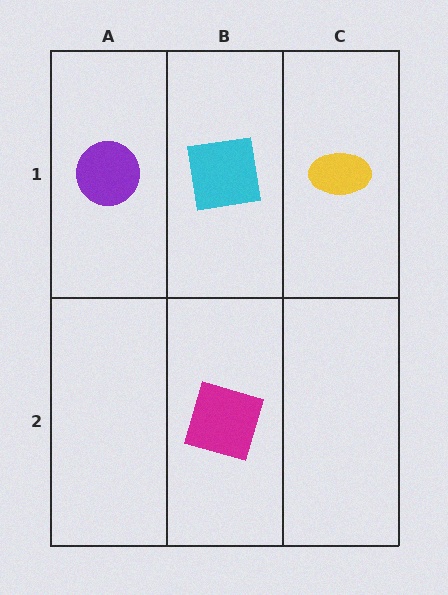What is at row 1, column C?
A yellow ellipse.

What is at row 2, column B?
A magenta square.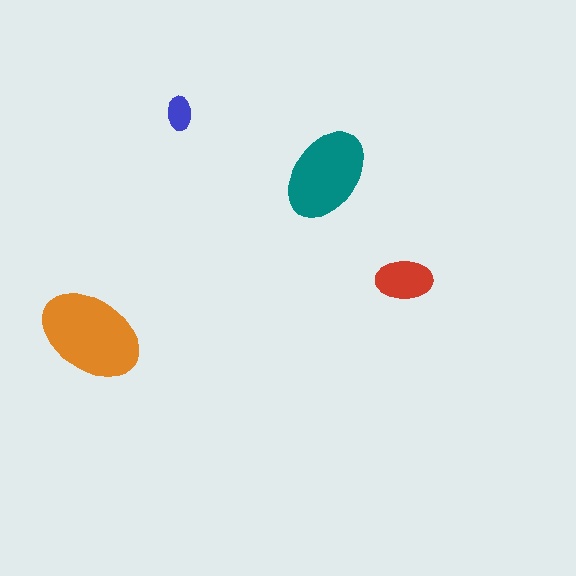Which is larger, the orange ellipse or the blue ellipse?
The orange one.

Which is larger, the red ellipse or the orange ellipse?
The orange one.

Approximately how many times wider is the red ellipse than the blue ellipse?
About 1.5 times wider.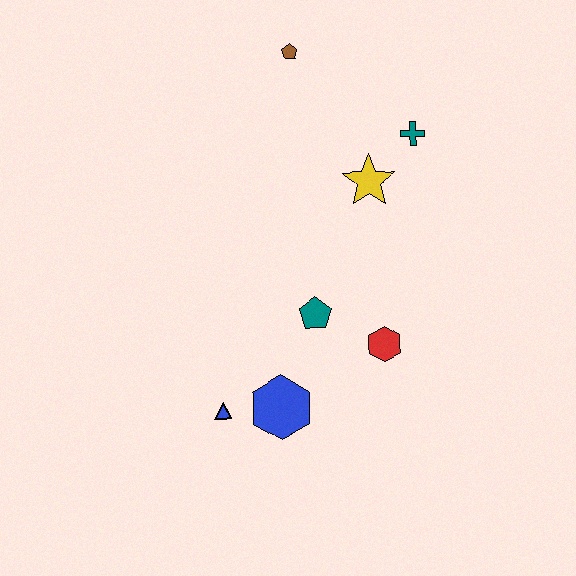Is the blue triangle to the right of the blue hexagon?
No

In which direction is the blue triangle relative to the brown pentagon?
The blue triangle is below the brown pentagon.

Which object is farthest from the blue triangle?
The brown pentagon is farthest from the blue triangle.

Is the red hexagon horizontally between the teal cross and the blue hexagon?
Yes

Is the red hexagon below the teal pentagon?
Yes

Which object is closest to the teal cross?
The yellow star is closest to the teal cross.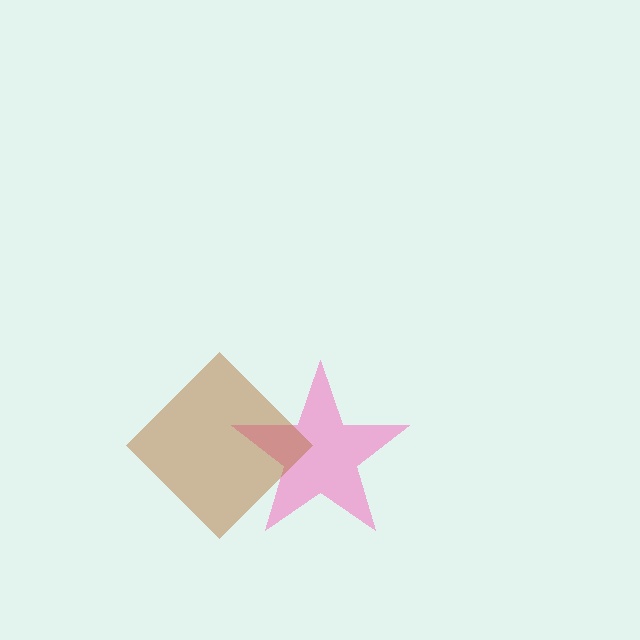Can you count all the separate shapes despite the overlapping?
Yes, there are 2 separate shapes.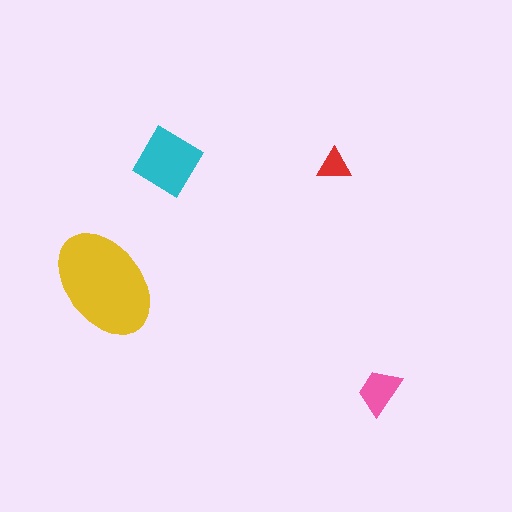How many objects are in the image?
There are 4 objects in the image.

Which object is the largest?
The yellow ellipse.